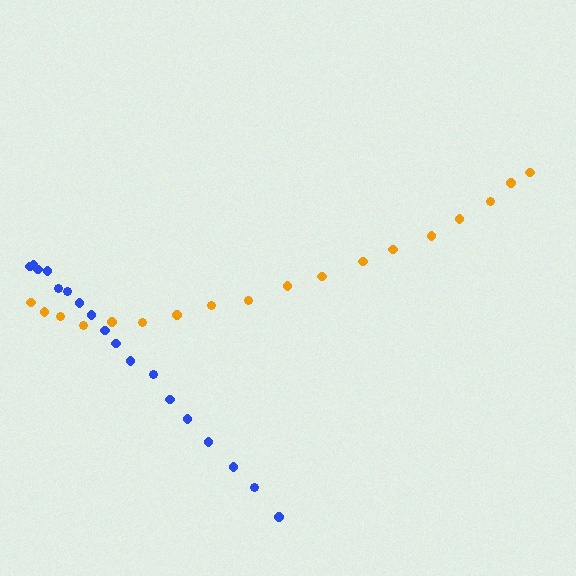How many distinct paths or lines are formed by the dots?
There are 2 distinct paths.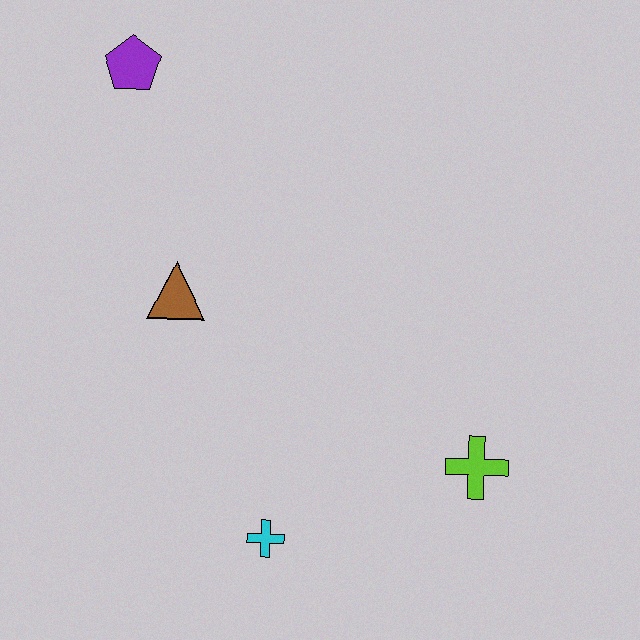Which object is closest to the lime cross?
The cyan cross is closest to the lime cross.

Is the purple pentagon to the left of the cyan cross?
Yes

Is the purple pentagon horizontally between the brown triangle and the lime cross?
No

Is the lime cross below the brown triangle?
Yes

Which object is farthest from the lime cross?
The purple pentagon is farthest from the lime cross.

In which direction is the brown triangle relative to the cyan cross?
The brown triangle is above the cyan cross.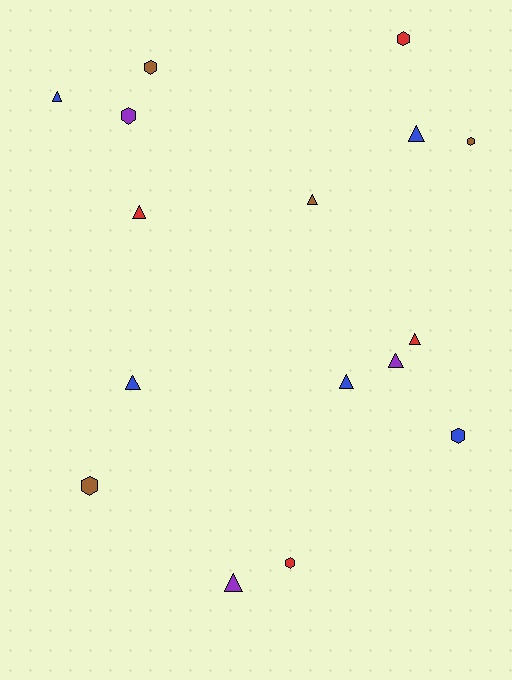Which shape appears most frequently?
Triangle, with 9 objects.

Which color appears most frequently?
Blue, with 5 objects.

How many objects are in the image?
There are 16 objects.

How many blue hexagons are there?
There is 1 blue hexagon.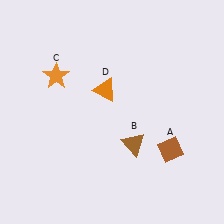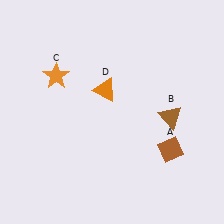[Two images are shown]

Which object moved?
The brown triangle (B) moved right.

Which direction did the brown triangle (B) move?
The brown triangle (B) moved right.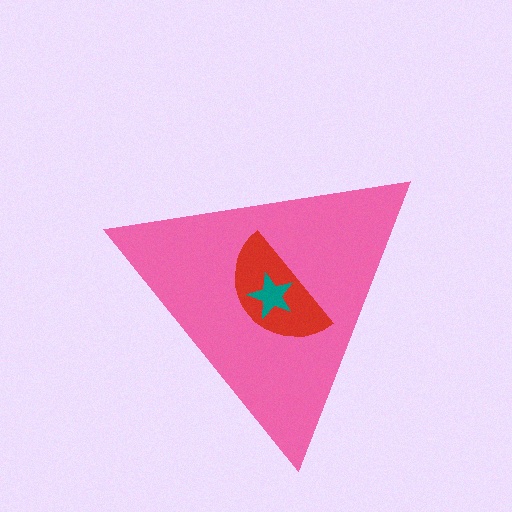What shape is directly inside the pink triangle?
The red semicircle.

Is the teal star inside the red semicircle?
Yes.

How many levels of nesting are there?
3.